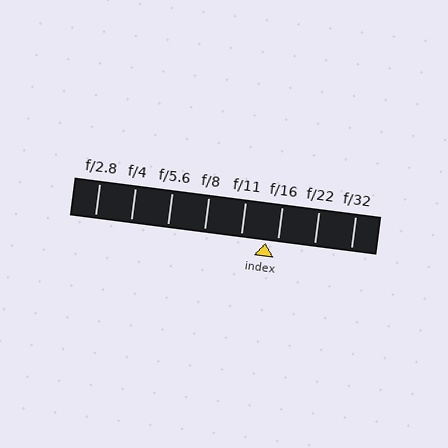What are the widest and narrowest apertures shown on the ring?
The widest aperture shown is f/2.8 and the narrowest is f/32.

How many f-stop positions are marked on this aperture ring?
There are 8 f-stop positions marked.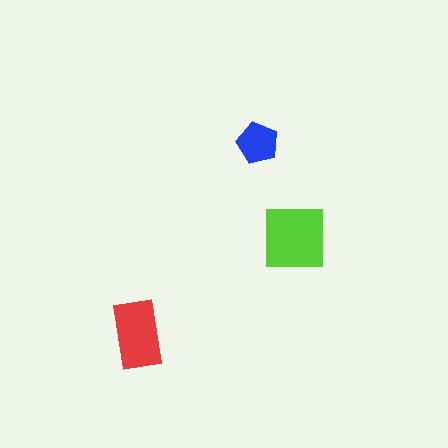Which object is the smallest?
The blue pentagon.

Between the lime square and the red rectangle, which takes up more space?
The lime square.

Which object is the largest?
The lime square.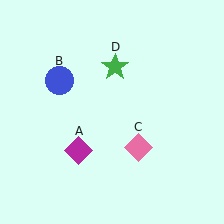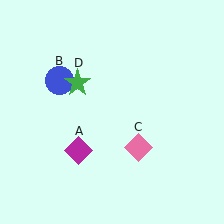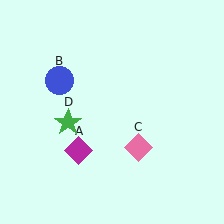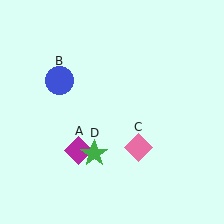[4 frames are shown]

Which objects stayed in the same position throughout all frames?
Magenta diamond (object A) and blue circle (object B) and pink diamond (object C) remained stationary.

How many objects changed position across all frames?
1 object changed position: green star (object D).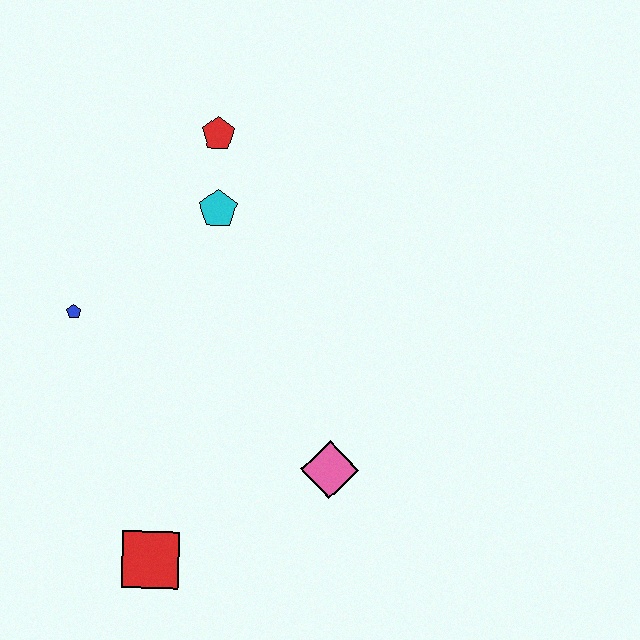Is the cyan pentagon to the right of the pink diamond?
No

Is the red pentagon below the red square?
No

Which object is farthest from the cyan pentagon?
The red square is farthest from the cyan pentagon.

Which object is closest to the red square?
The pink diamond is closest to the red square.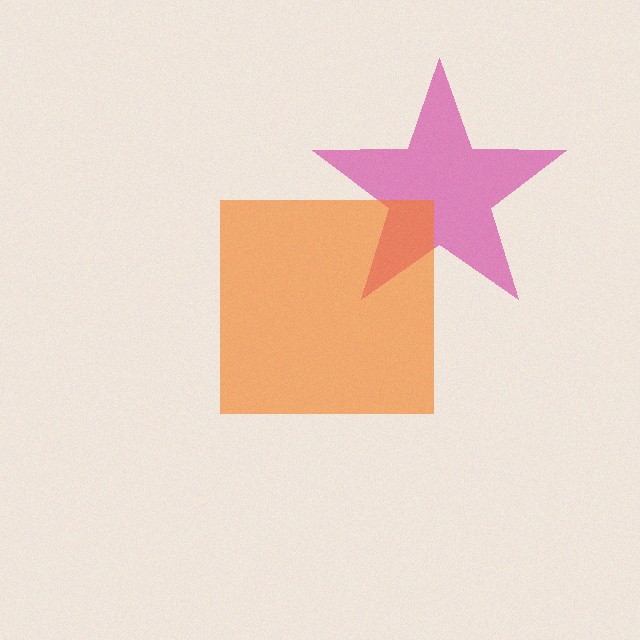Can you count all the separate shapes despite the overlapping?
Yes, there are 2 separate shapes.